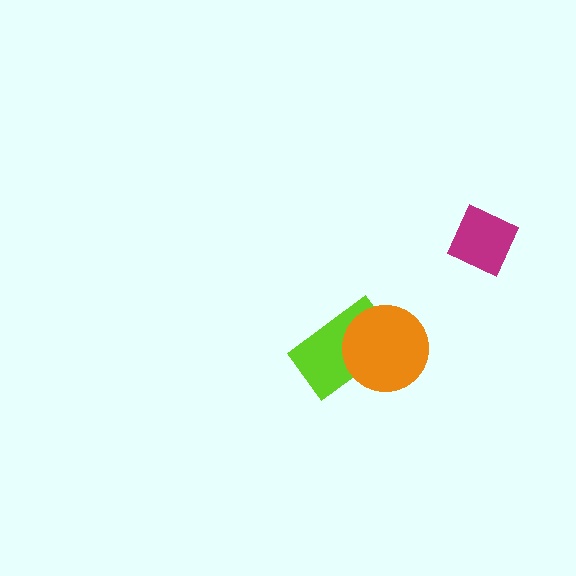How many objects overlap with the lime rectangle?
1 object overlaps with the lime rectangle.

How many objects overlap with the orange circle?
1 object overlaps with the orange circle.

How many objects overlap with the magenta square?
0 objects overlap with the magenta square.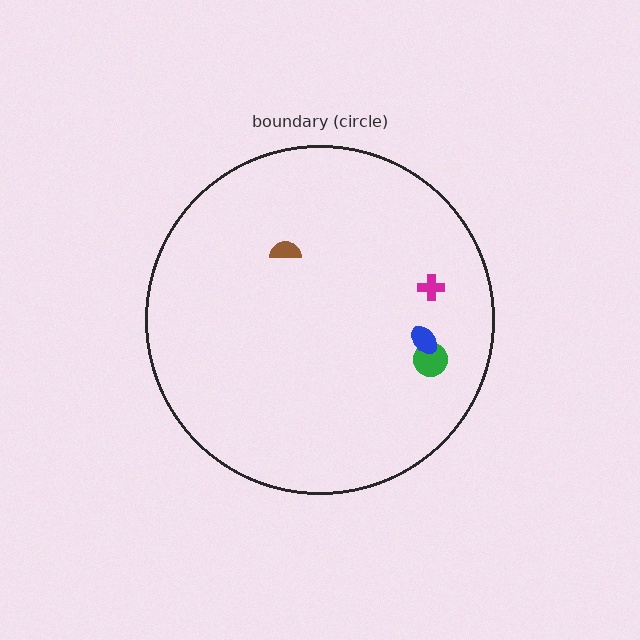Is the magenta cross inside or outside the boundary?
Inside.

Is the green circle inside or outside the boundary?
Inside.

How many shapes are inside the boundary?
4 inside, 0 outside.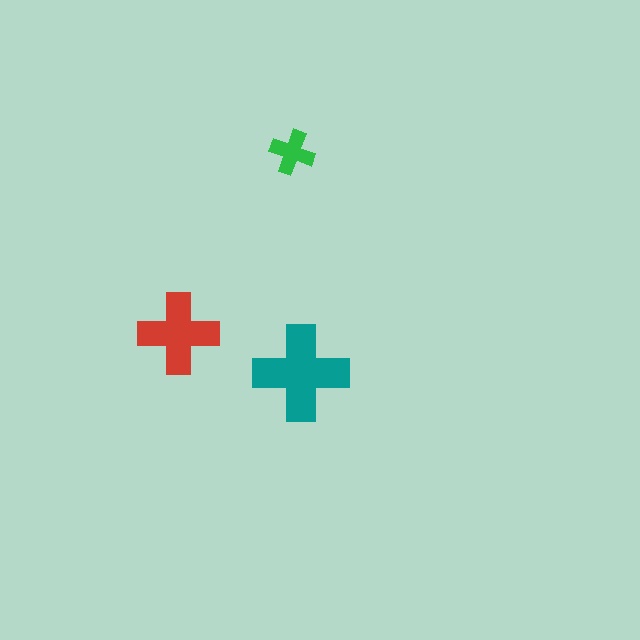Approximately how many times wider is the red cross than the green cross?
About 2 times wider.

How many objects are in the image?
There are 3 objects in the image.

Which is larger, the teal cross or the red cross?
The teal one.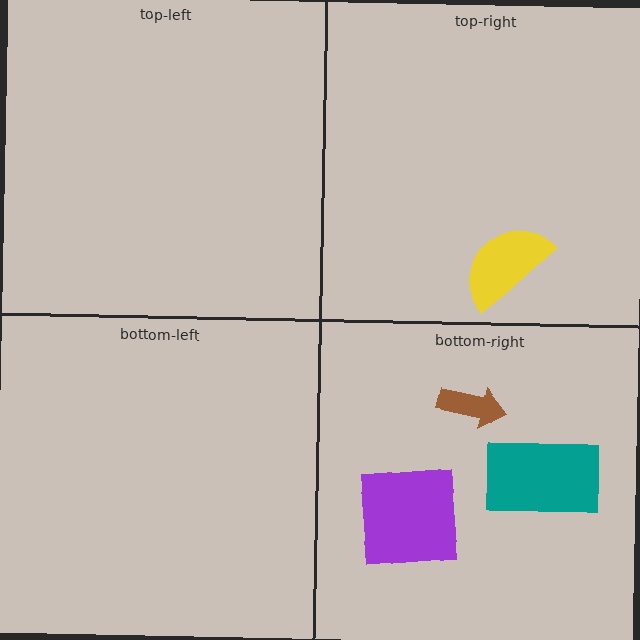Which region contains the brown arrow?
The bottom-right region.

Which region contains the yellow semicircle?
The top-right region.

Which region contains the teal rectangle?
The bottom-right region.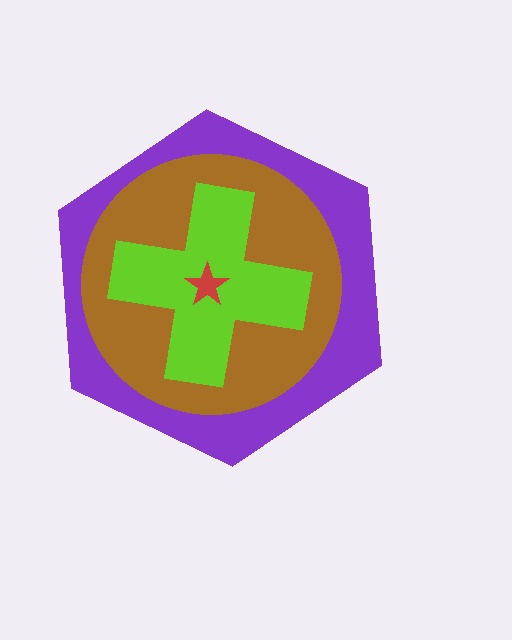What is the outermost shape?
The purple hexagon.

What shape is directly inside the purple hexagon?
The brown circle.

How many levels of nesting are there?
4.